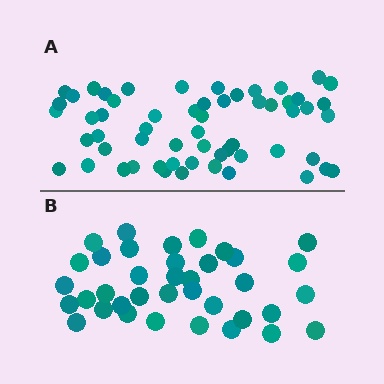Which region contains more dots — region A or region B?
Region A (the top region) has more dots.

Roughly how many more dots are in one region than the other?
Region A has approximately 20 more dots than region B.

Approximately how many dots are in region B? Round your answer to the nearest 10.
About 40 dots. (The exact count is 37, which rounds to 40.)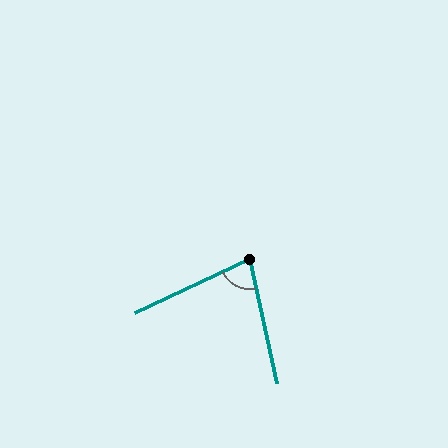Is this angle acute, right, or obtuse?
It is acute.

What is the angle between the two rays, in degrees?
Approximately 77 degrees.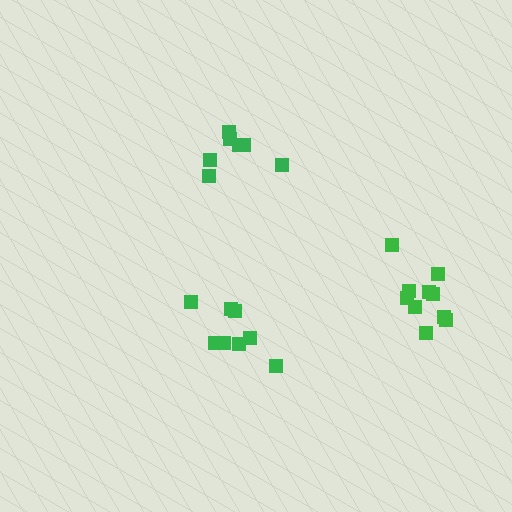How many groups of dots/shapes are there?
There are 3 groups.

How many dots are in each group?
Group 1: 8 dots, Group 2: 7 dots, Group 3: 10 dots (25 total).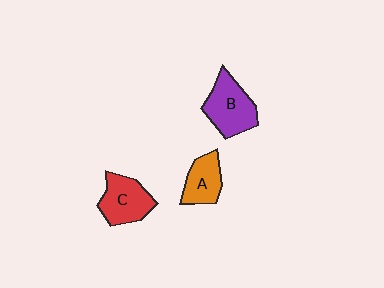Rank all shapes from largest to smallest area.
From largest to smallest: B (purple), C (red), A (orange).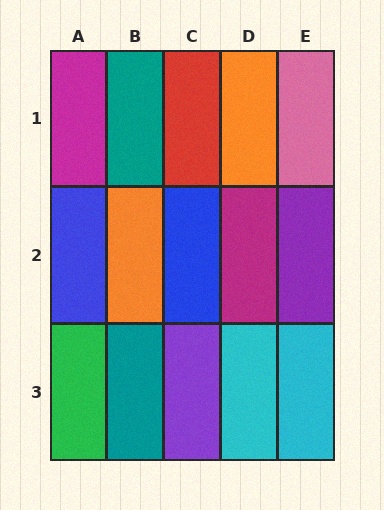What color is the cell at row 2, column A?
Blue.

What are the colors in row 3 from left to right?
Green, teal, purple, cyan, cyan.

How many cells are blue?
2 cells are blue.